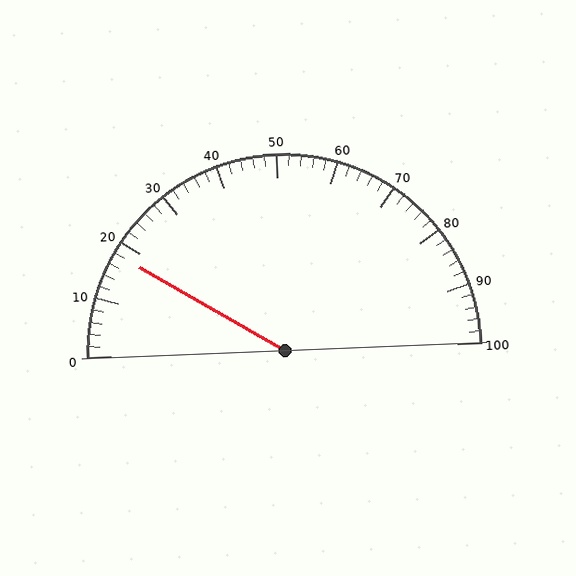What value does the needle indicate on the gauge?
The needle indicates approximately 18.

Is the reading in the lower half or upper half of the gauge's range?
The reading is in the lower half of the range (0 to 100).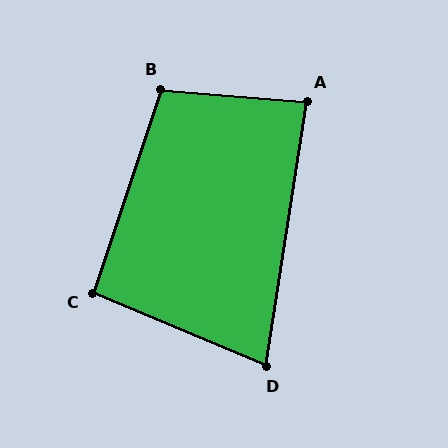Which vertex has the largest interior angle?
B, at approximately 104 degrees.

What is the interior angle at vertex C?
Approximately 94 degrees (approximately right).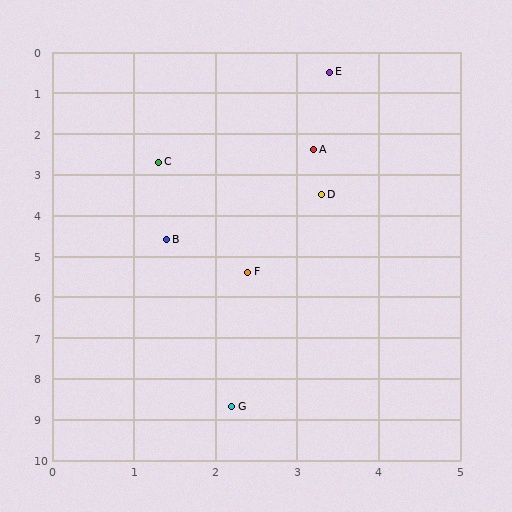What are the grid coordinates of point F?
Point F is at approximately (2.4, 5.4).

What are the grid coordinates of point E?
Point E is at approximately (3.4, 0.5).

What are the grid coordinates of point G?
Point G is at approximately (2.2, 8.7).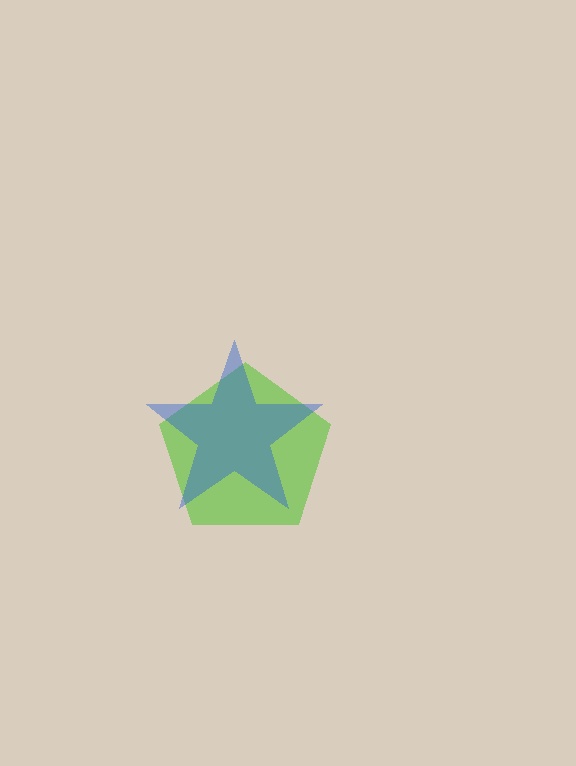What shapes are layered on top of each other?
The layered shapes are: a lime pentagon, a blue star.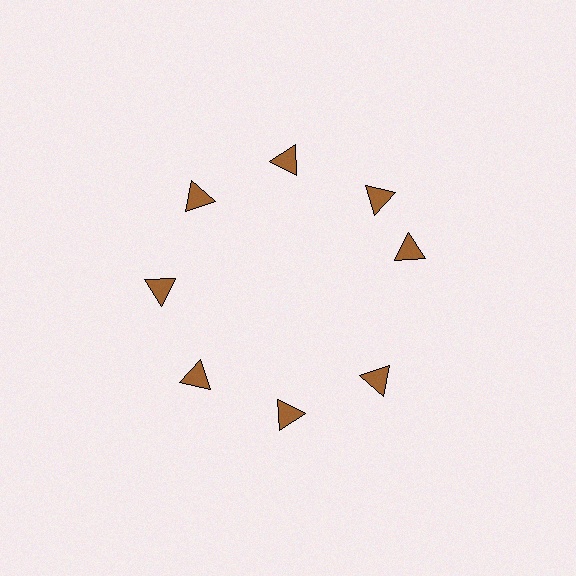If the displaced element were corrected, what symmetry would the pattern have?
It would have 8-fold rotational symmetry — the pattern would map onto itself every 45 degrees.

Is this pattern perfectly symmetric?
No. The 8 brown triangles are arranged in a ring, but one element near the 3 o'clock position is rotated out of alignment along the ring, breaking the 8-fold rotational symmetry.